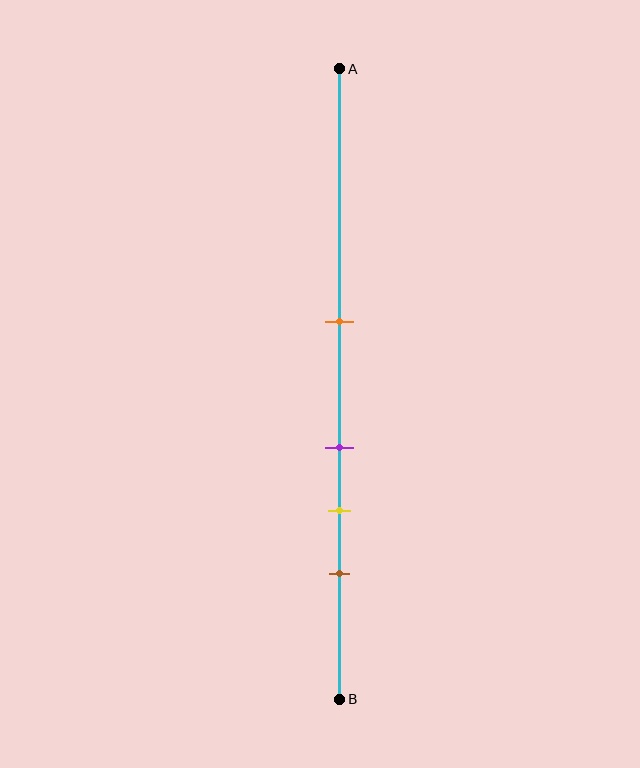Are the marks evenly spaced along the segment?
No, the marks are not evenly spaced.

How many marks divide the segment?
There are 4 marks dividing the segment.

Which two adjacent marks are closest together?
The purple and yellow marks are the closest adjacent pair.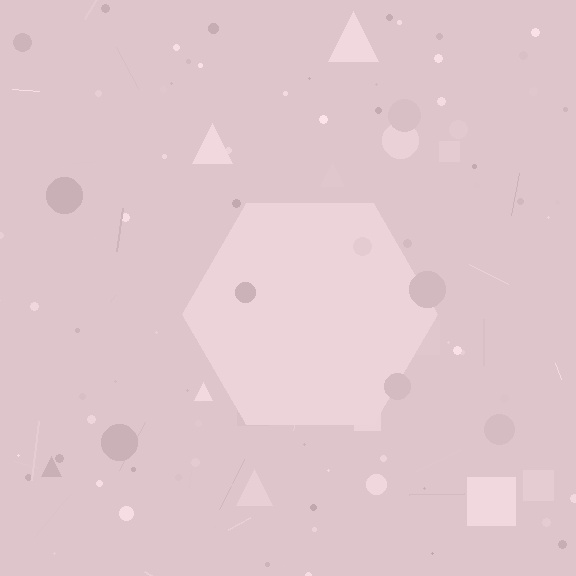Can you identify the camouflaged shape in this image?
The camouflaged shape is a hexagon.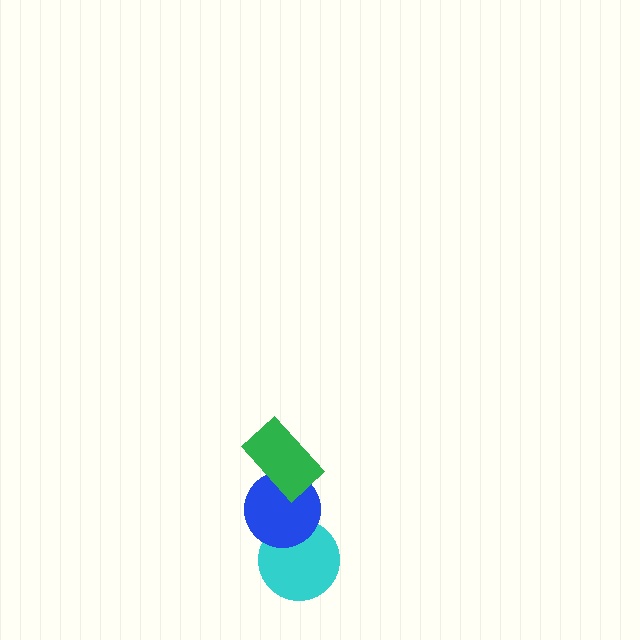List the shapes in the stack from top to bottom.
From top to bottom: the green rectangle, the blue circle, the cyan circle.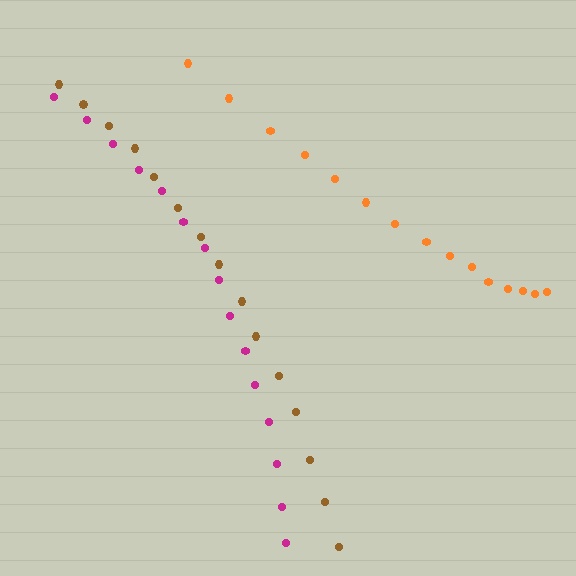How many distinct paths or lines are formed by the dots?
There are 3 distinct paths.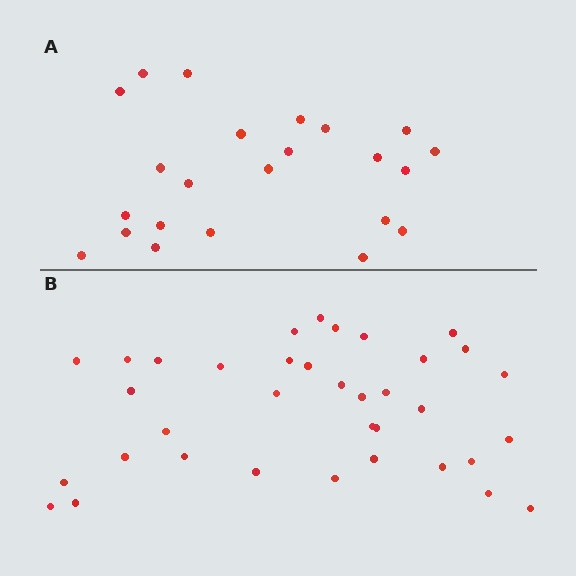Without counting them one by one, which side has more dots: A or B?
Region B (the bottom region) has more dots.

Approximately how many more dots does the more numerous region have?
Region B has approximately 15 more dots than region A.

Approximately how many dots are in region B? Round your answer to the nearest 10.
About 40 dots. (The exact count is 36, which rounds to 40.)